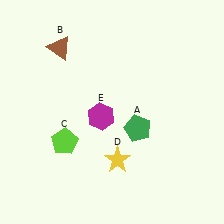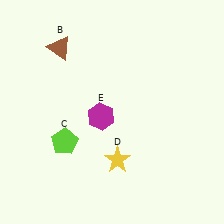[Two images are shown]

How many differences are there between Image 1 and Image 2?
There is 1 difference between the two images.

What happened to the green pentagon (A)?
The green pentagon (A) was removed in Image 2. It was in the bottom-right area of Image 1.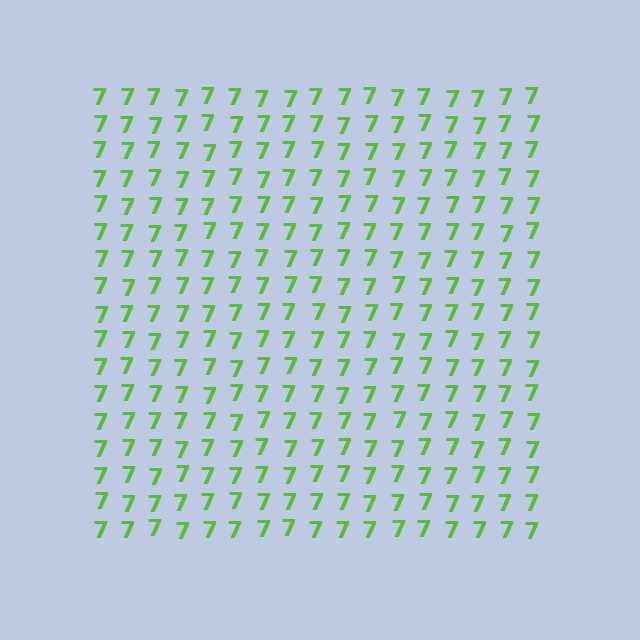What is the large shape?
The large shape is a square.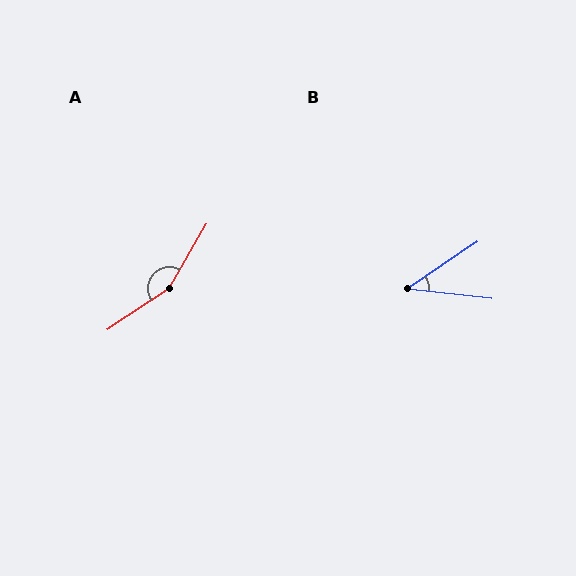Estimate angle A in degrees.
Approximately 154 degrees.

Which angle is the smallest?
B, at approximately 40 degrees.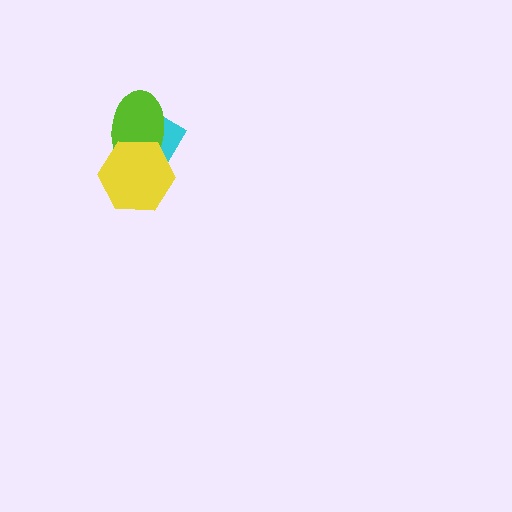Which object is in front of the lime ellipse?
The yellow hexagon is in front of the lime ellipse.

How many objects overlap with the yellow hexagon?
2 objects overlap with the yellow hexagon.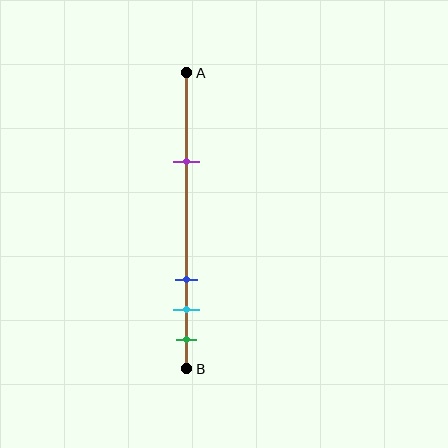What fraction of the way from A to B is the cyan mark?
The cyan mark is approximately 80% (0.8) of the way from A to B.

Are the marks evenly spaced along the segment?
No, the marks are not evenly spaced.